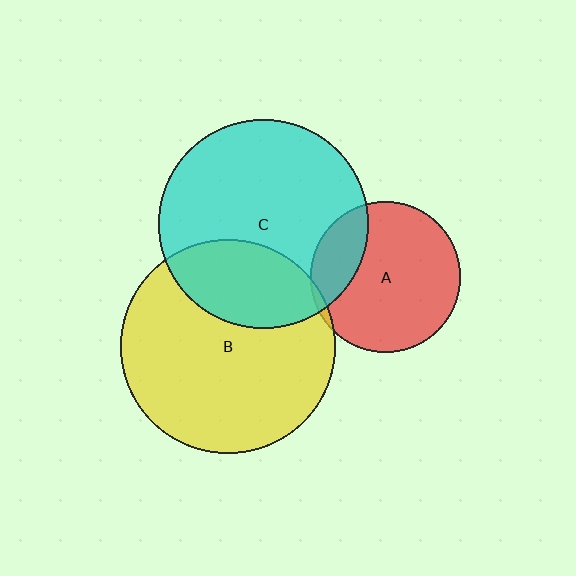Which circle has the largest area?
Circle B (yellow).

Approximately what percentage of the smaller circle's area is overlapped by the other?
Approximately 30%.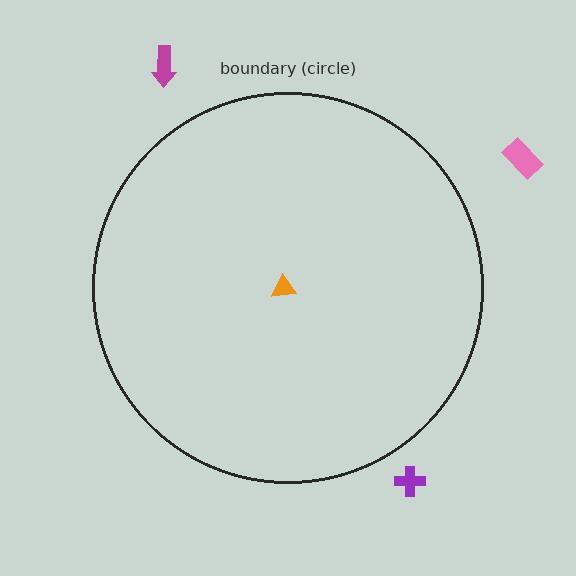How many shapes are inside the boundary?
1 inside, 3 outside.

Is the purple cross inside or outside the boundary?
Outside.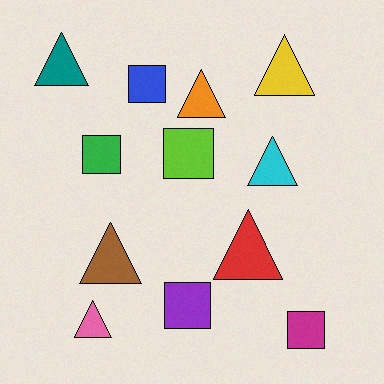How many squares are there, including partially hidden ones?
There are 5 squares.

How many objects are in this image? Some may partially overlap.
There are 12 objects.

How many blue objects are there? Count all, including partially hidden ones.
There is 1 blue object.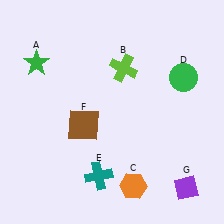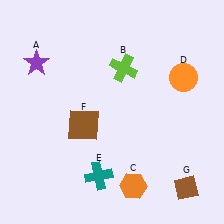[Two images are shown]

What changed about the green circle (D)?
In Image 1, D is green. In Image 2, it changed to orange.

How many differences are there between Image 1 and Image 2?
There are 3 differences between the two images.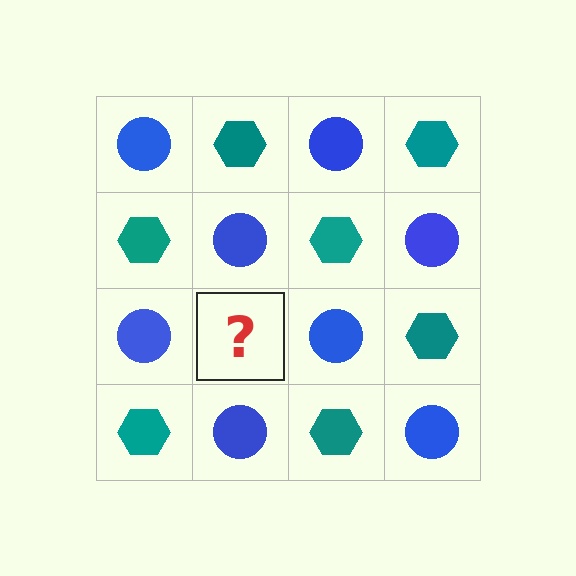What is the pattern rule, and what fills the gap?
The rule is that it alternates blue circle and teal hexagon in a checkerboard pattern. The gap should be filled with a teal hexagon.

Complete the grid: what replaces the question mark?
The question mark should be replaced with a teal hexagon.